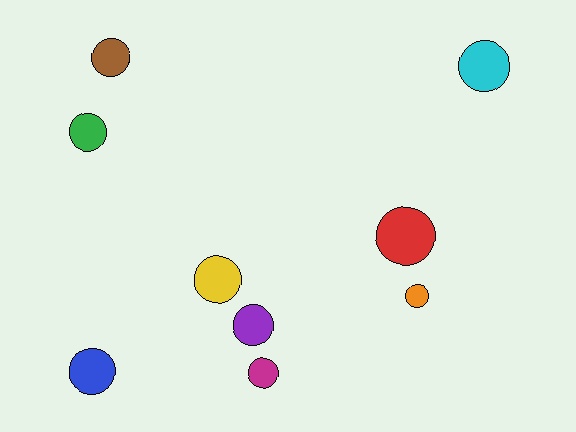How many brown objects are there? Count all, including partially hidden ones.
There is 1 brown object.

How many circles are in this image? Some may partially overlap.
There are 9 circles.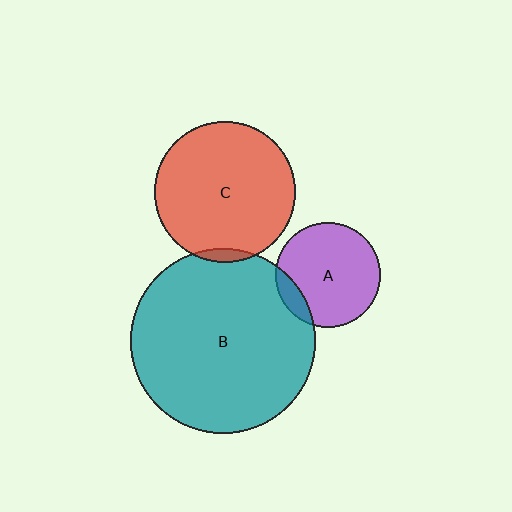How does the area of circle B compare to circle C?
Approximately 1.7 times.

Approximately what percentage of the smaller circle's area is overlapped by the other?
Approximately 5%.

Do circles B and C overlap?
Yes.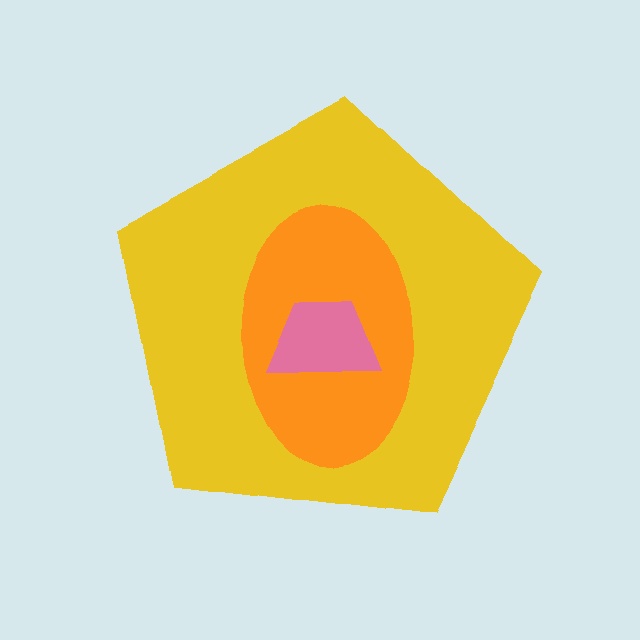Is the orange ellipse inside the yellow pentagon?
Yes.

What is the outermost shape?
The yellow pentagon.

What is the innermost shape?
The pink trapezoid.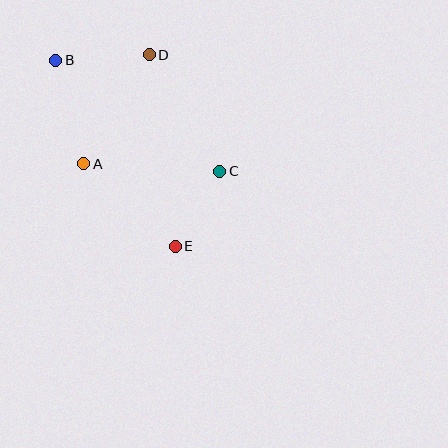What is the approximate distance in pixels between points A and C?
The distance between A and C is approximately 136 pixels.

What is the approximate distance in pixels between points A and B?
The distance between A and B is approximately 107 pixels.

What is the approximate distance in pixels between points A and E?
The distance between A and E is approximately 123 pixels.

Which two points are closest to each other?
Points C and E are closest to each other.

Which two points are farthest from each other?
Points B and E are farthest from each other.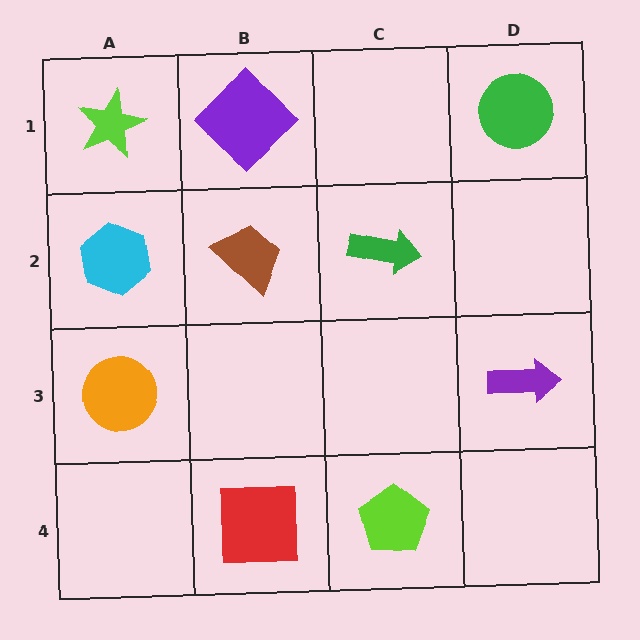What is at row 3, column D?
A purple arrow.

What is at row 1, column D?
A green circle.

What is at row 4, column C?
A lime pentagon.